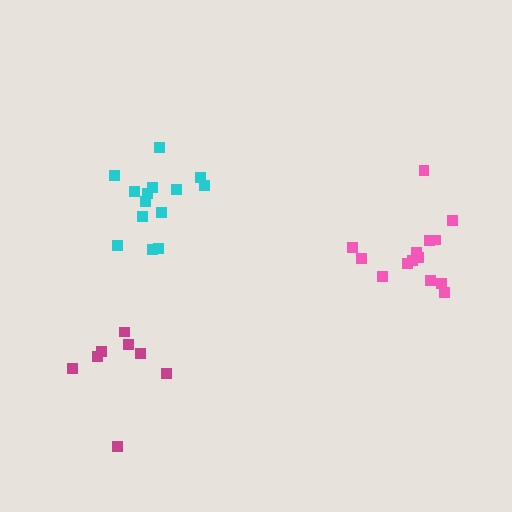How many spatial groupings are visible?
There are 3 spatial groupings.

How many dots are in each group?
Group 1: 14 dots, Group 2: 8 dots, Group 3: 14 dots (36 total).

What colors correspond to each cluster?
The clusters are colored: cyan, magenta, pink.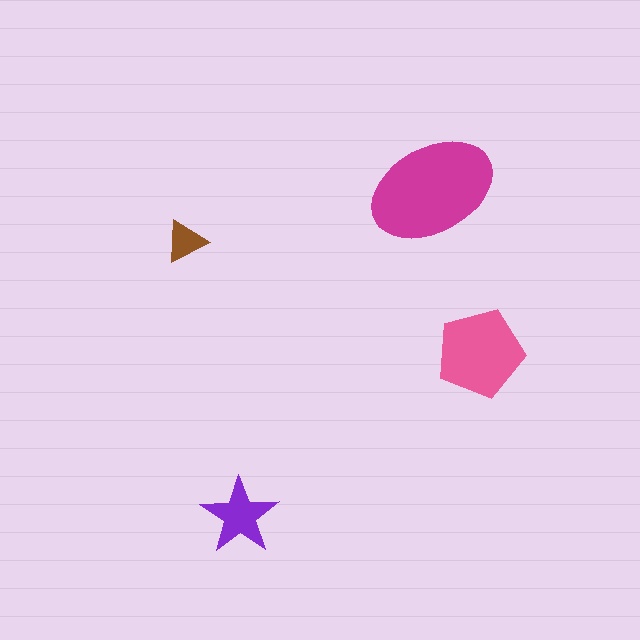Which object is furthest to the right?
The pink pentagon is rightmost.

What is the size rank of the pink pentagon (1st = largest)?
2nd.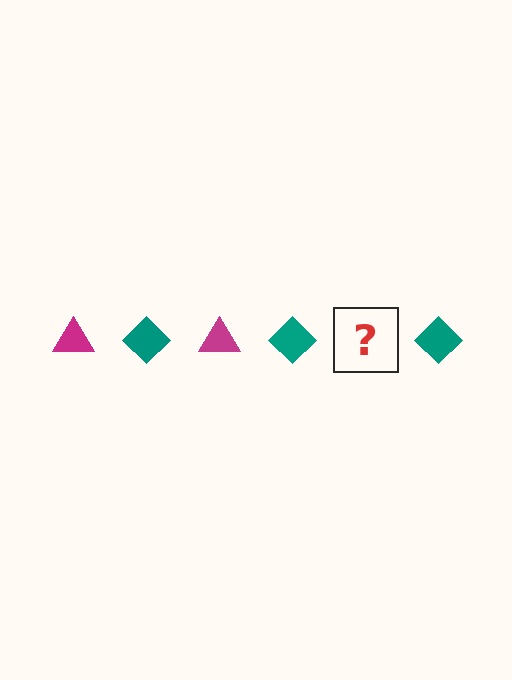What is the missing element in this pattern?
The missing element is a magenta triangle.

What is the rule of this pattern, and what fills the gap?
The rule is that the pattern alternates between magenta triangle and teal diamond. The gap should be filled with a magenta triangle.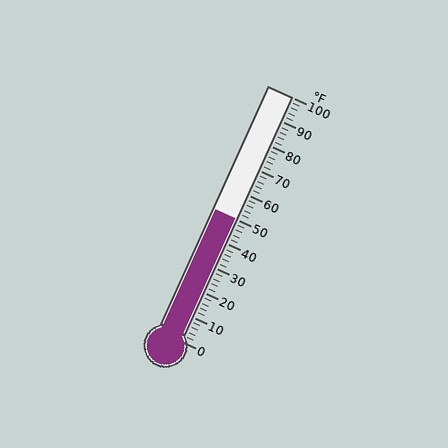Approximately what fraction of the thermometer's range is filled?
The thermometer is filled to approximately 50% of its range.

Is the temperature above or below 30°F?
The temperature is above 30°F.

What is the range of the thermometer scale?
The thermometer scale ranges from 0°F to 100°F.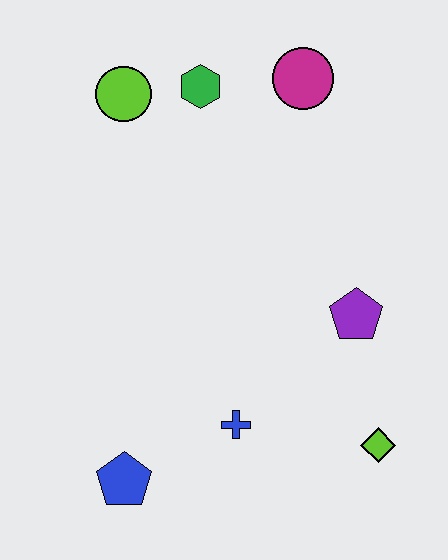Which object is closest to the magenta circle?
The green hexagon is closest to the magenta circle.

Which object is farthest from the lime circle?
The lime diamond is farthest from the lime circle.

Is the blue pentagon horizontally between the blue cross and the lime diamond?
No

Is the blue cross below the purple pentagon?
Yes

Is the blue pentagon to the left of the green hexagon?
Yes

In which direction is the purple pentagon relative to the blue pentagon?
The purple pentagon is to the right of the blue pentagon.